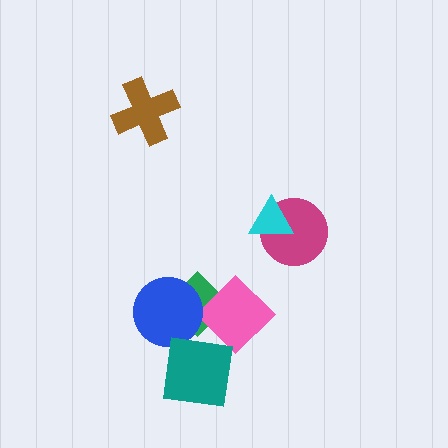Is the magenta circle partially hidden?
Yes, it is partially covered by another shape.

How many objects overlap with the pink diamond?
1 object overlaps with the pink diamond.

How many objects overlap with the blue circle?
1 object overlaps with the blue circle.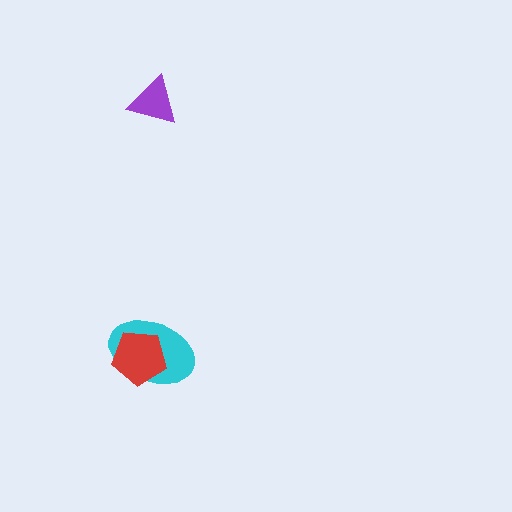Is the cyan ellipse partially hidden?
Yes, it is partially covered by another shape.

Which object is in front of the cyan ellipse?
The red pentagon is in front of the cyan ellipse.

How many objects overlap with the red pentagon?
1 object overlaps with the red pentagon.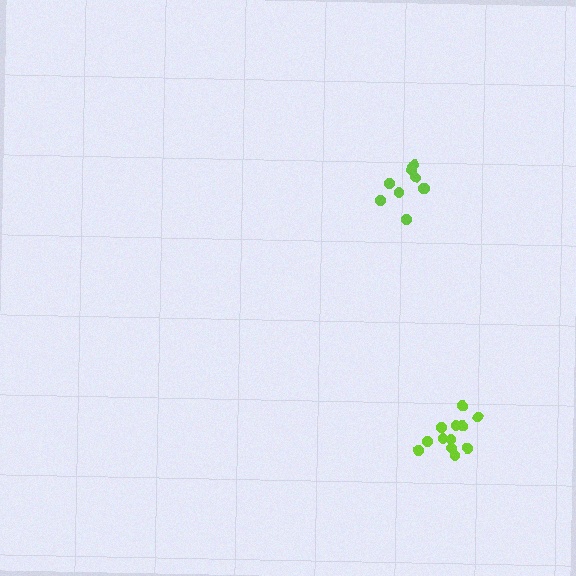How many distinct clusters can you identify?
There are 2 distinct clusters.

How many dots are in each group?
Group 1: 12 dots, Group 2: 10 dots (22 total).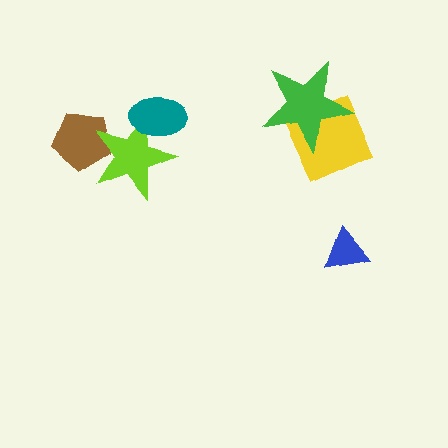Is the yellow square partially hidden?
Yes, it is partially covered by another shape.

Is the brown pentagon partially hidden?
Yes, it is partially covered by another shape.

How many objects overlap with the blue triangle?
0 objects overlap with the blue triangle.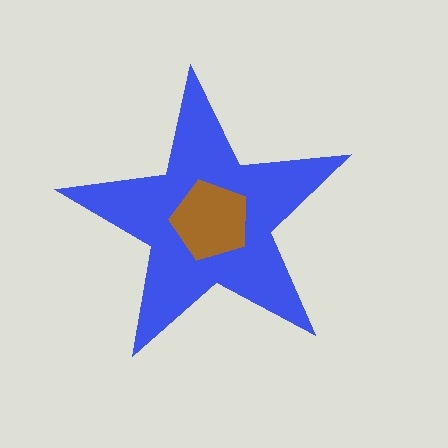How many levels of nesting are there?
2.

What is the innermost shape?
The brown pentagon.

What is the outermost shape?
The blue star.